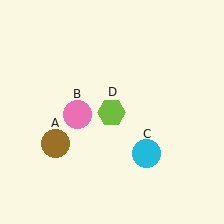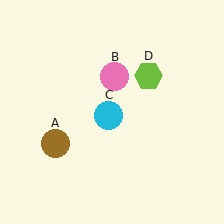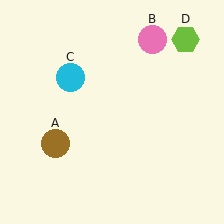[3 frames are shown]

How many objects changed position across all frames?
3 objects changed position: pink circle (object B), cyan circle (object C), lime hexagon (object D).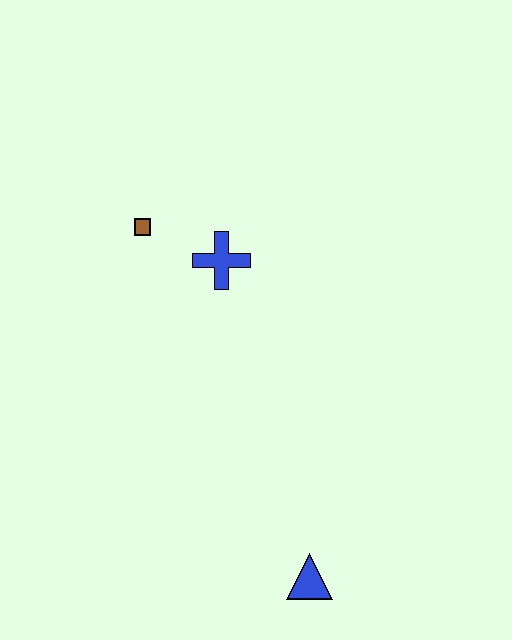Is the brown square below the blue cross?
No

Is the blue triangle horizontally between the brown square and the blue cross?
No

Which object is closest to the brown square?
The blue cross is closest to the brown square.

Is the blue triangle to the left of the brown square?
No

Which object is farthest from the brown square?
The blue triangle is farthest from the brown square.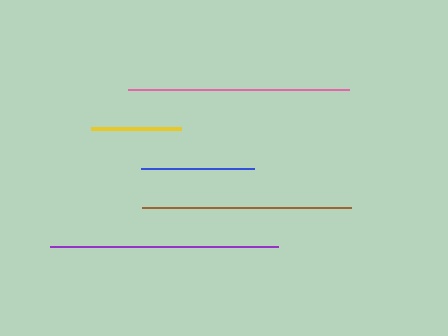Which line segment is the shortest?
The yellow line is the shortest at approximately 89 pixels.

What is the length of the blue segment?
The blue segment is approximately 113 pixels long.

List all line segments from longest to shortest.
From longest to shortest: purple, pink, brown, blue, yellow.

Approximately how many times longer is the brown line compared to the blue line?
The brown line is approximately 1.8 times the length of the blue line.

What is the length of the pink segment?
The pink segment is approximately 221 pixels long.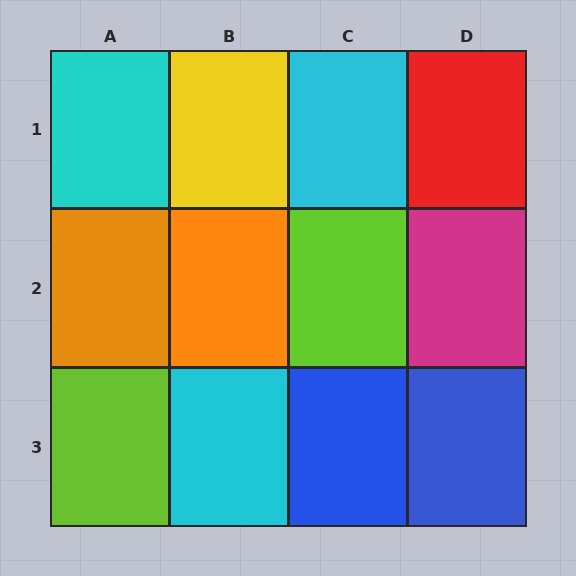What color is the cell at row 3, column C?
Blue.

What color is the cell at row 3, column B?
Cyan.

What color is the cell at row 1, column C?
Cyan.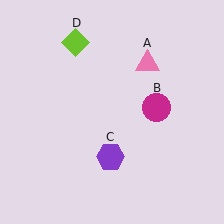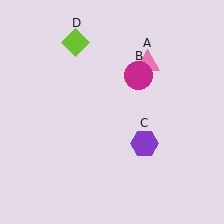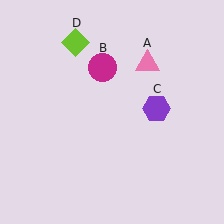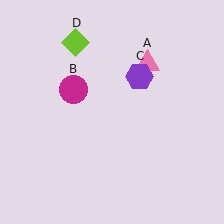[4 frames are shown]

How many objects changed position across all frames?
2 objects changed position: magenta circle (object B), purple hexagon (object C).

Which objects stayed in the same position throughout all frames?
Pink triangle (object A) and lime diamond (object D) remained stationary.